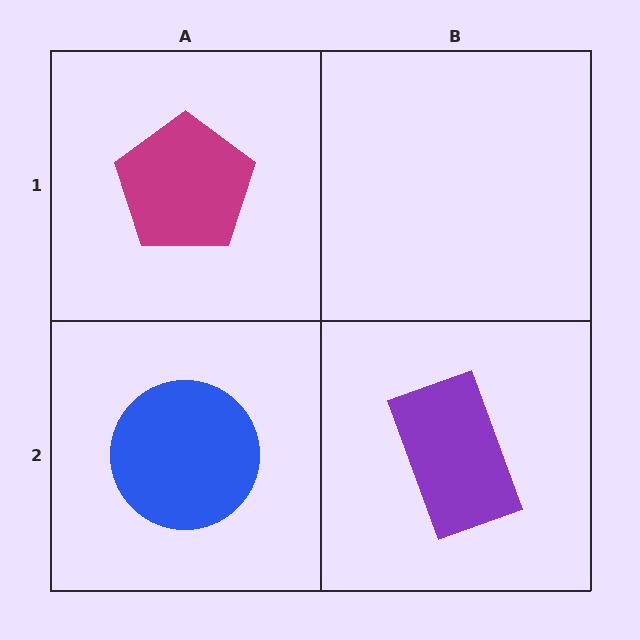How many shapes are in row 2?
2 shapes.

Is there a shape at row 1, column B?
No, that cell is empty.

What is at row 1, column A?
A magenta pentagon.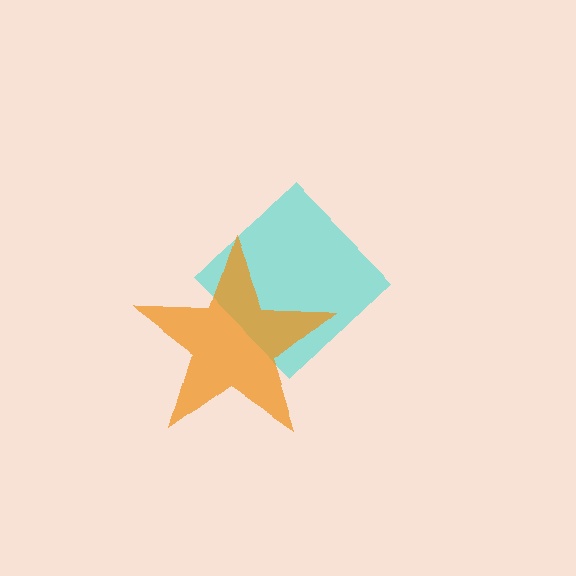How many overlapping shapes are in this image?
There are 2 overlapping shapes in the image.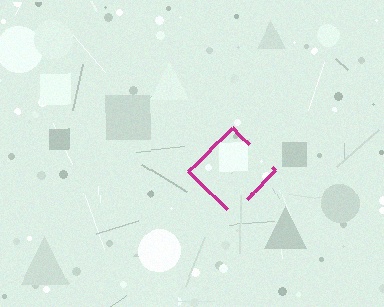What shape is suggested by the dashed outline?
The dashed outline suggests a diamond.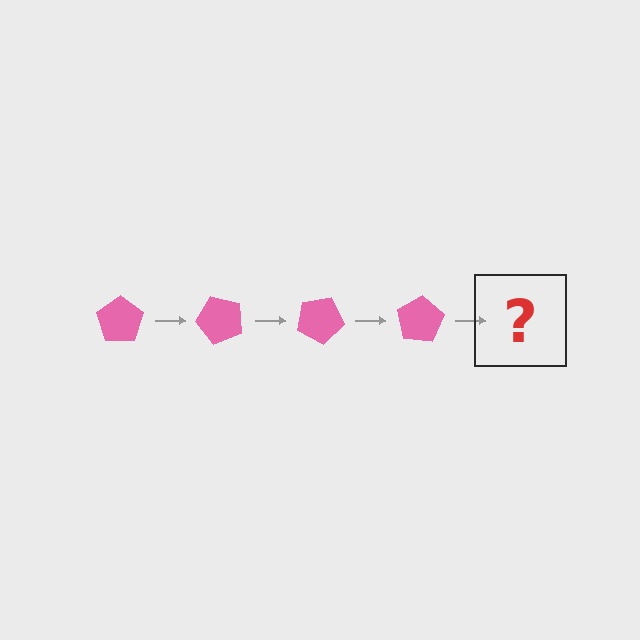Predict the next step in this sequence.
The next step is a pink pentagon rotated 200 degrees.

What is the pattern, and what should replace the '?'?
The pattern is that the pentagon rotates 50 degrees each step. The '?' should be a pink pentagon rotated 200 degrees.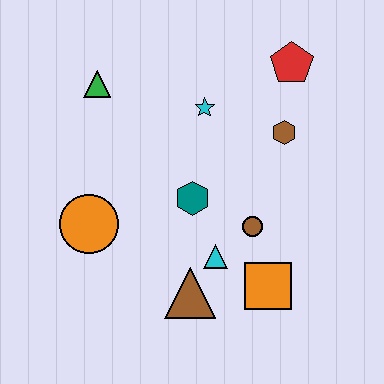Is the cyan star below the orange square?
No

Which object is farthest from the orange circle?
The red pentagon is farthest from the orange circle.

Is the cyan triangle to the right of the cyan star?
Yes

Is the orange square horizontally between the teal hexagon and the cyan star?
No